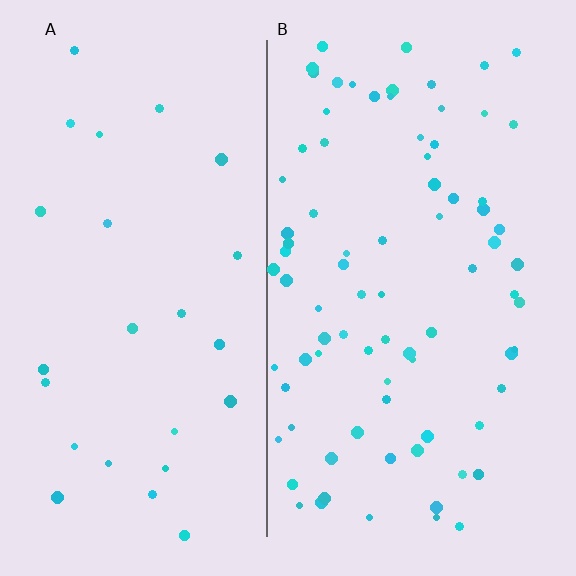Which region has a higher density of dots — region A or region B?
B (the right).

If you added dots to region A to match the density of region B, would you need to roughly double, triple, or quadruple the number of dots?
Approximately triple.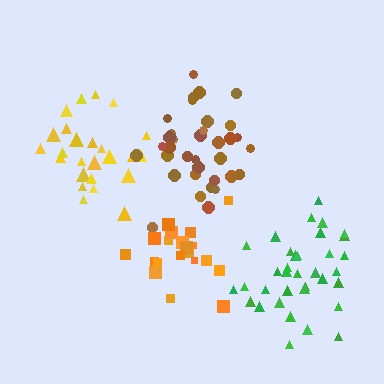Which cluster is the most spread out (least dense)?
Yellow.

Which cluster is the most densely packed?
Brown.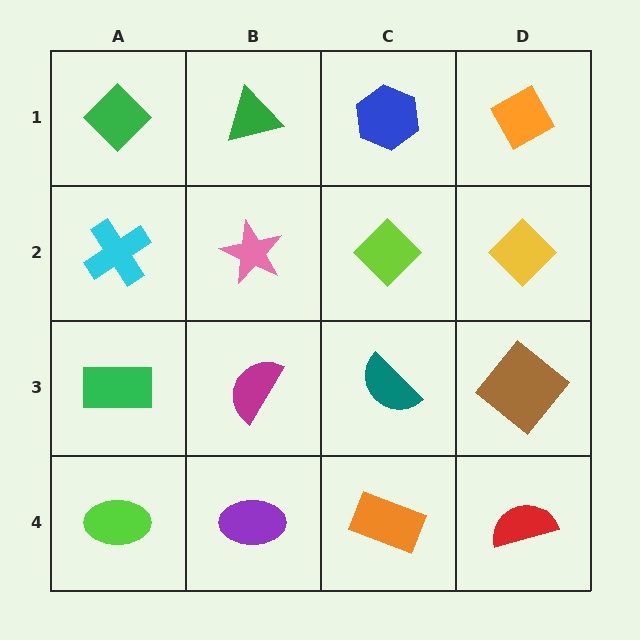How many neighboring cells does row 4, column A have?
2.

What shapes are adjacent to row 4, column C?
A teal semicircle (row 3, column C), a purple ellipse (row 4, column B), a red semicircle (row 4, column D).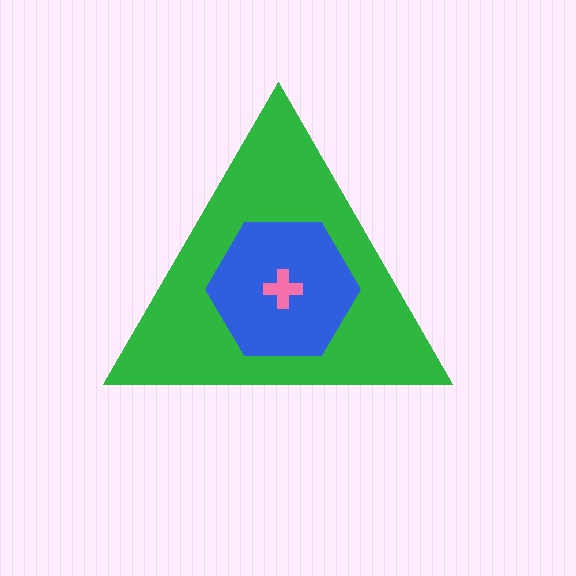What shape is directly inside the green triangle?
The blue hexagon.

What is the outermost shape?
The green triangle.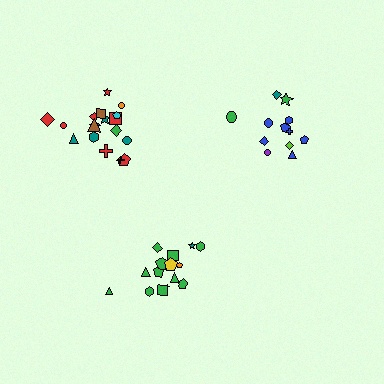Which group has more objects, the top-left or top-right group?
The top-left group.